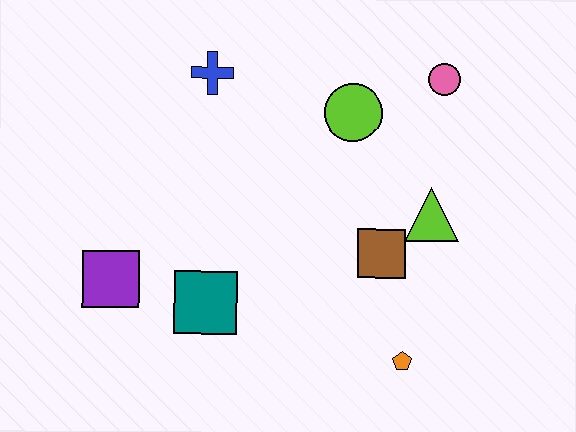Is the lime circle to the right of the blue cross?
Yes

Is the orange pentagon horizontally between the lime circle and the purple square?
No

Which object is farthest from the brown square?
The purple square is farthest from the brown square.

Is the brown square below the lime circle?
Yes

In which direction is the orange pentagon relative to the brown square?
The orange pentagon is below the brown square.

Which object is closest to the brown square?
The lime triangle is closest to the brown square.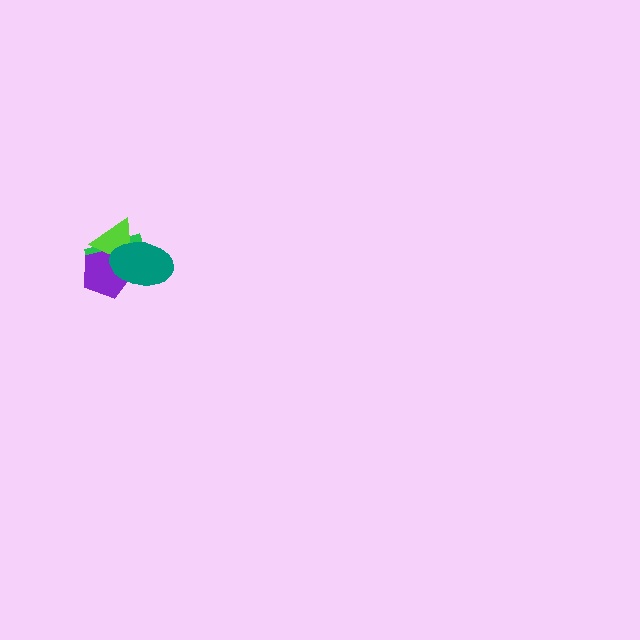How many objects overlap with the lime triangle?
3 objects overlap with the lime triangle.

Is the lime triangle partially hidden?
Yes, it is partially covered by another shape.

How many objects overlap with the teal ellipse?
3 objects overlap with the teal ellipse.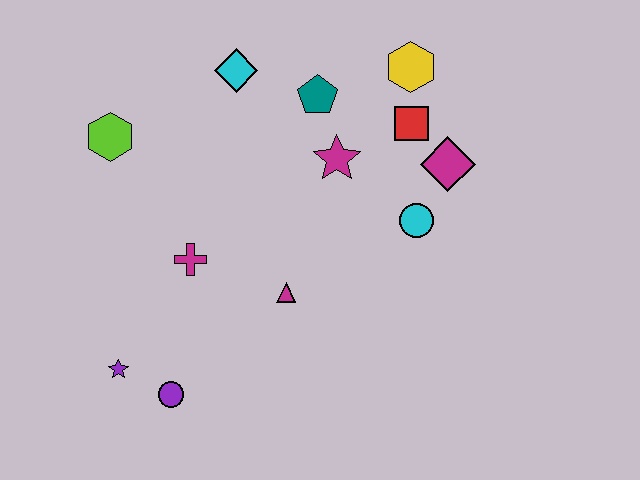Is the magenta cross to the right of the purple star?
Yes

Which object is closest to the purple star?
The purple circle is closest to the purple star.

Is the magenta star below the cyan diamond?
Yes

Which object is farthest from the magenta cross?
The yellow hexagon is farthest from the magenta cross.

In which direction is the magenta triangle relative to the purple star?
The magenta triangle is to the right of the purple star.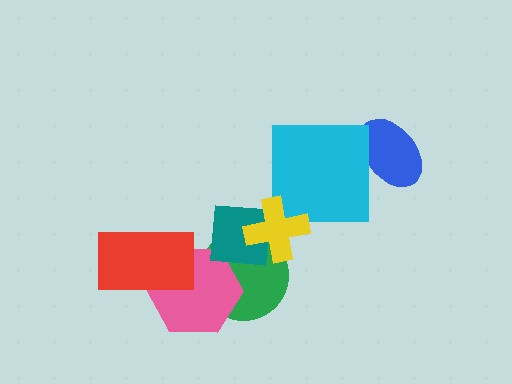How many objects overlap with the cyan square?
2 objects overlap with the cyan square.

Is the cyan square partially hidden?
Yes, it is partially covered by another shape.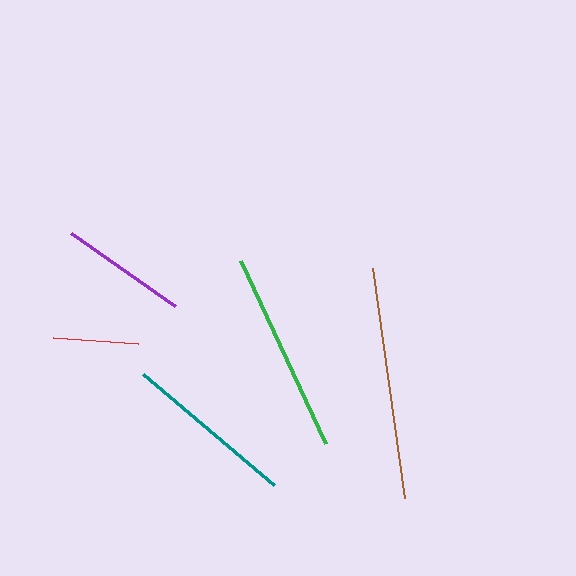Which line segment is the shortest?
The red line is the shortest at approximately 85 pixels.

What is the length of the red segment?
The red segment is approximately 85 pixels long.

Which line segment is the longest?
The brown line is the longest at approximately 232 pixels.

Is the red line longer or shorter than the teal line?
The teal line is longer than the red line.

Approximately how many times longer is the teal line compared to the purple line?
The teal line is approximately 1.3 times the length of the purple line.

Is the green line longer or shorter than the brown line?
The brown line is longer than the green line.